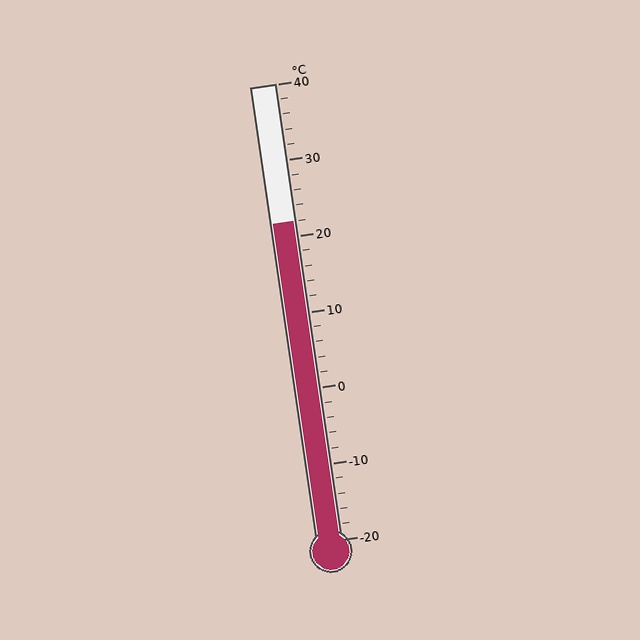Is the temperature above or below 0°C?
The temperature is above 0°C.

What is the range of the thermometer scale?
The thermometer scale ranges from -20°C to 40°C.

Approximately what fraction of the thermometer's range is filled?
The thermometer is filled to approximately 70% of its range.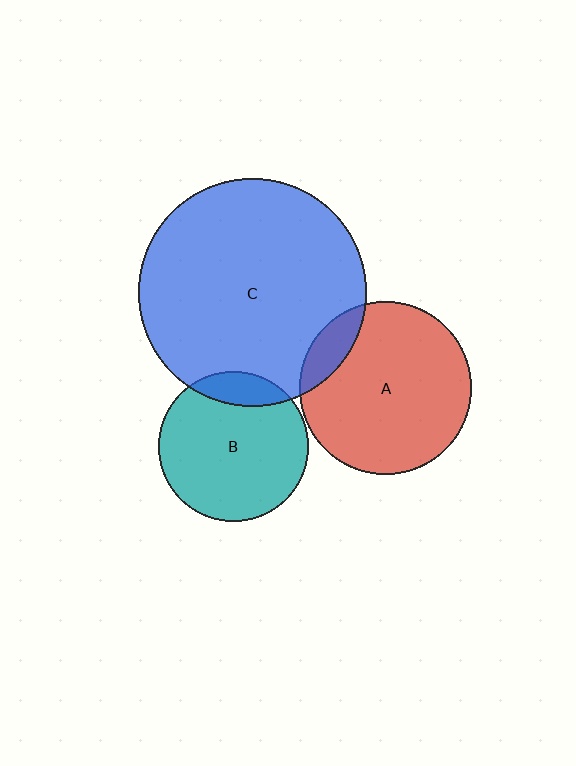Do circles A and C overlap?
Yes.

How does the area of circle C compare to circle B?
Approximately 2.3 times.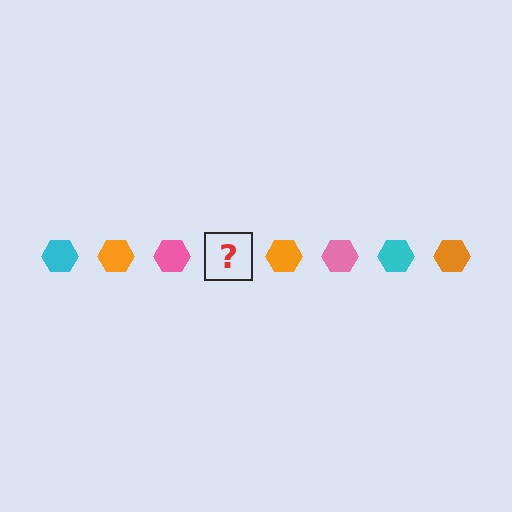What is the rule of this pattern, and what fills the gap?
The rule is that the pattern cycles through cyan, orange, pink hexagons. The gap should be filled with a cyan hexagon.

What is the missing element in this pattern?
The missing element is a cyan hexagon.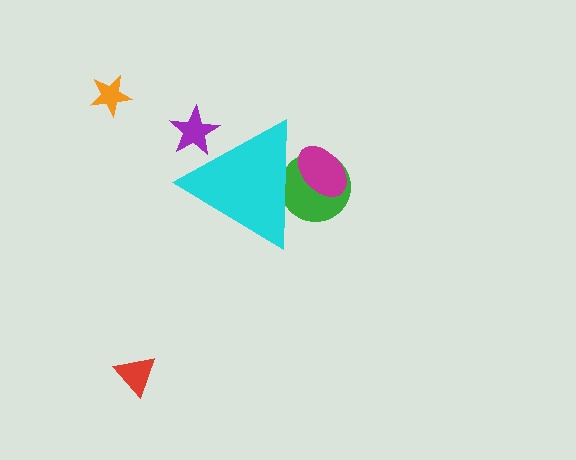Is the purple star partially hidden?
Yes, the purple star is partially hidden behind the cyan triangle.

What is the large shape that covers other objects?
A cyan triangle.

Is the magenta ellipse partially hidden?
Yes, the magenta ellipse is partially hidden behind the cyan triangle.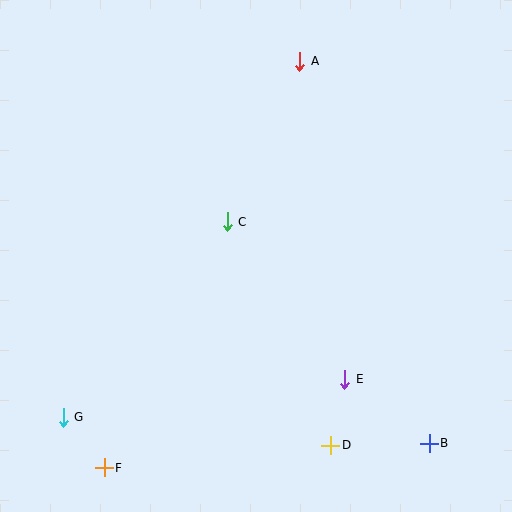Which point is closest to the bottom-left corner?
Point F is closest to the bottom-left corner.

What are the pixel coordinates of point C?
Point C is at (227, 222).